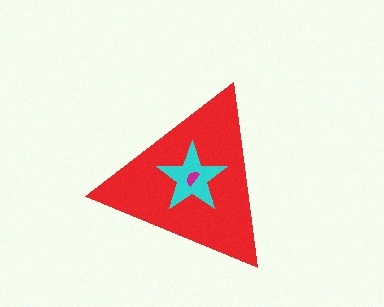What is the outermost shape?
The red triangle.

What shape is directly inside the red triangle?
The cyan star.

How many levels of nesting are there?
3.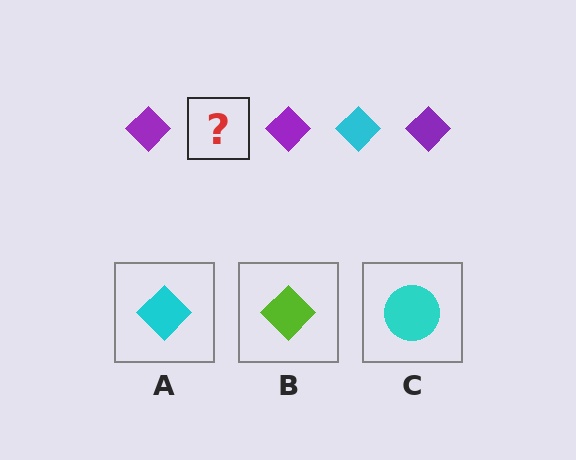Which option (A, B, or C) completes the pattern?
A.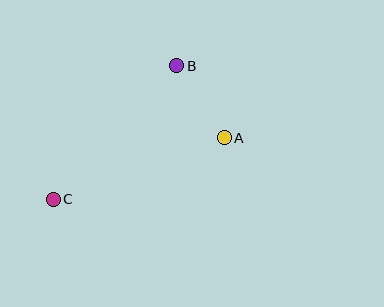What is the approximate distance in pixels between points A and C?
The distance between A and C is approximately 182 pixels.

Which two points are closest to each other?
Points A and B are closest to each other.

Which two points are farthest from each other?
Points B and C are farthest from each other.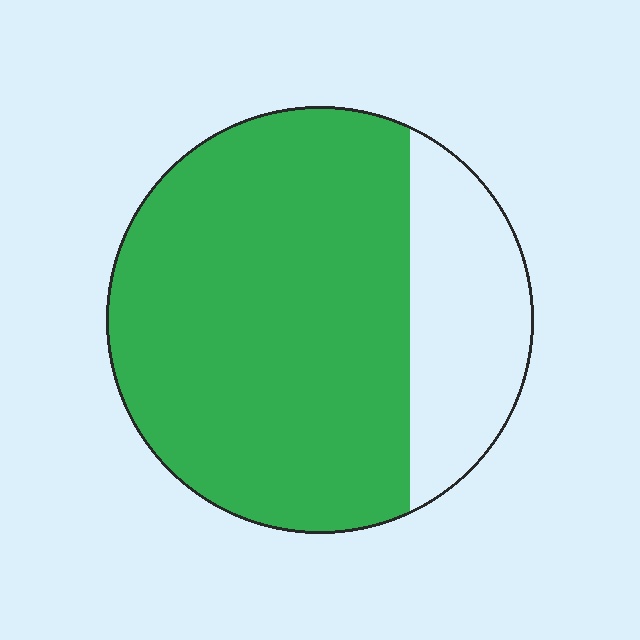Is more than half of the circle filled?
Yes.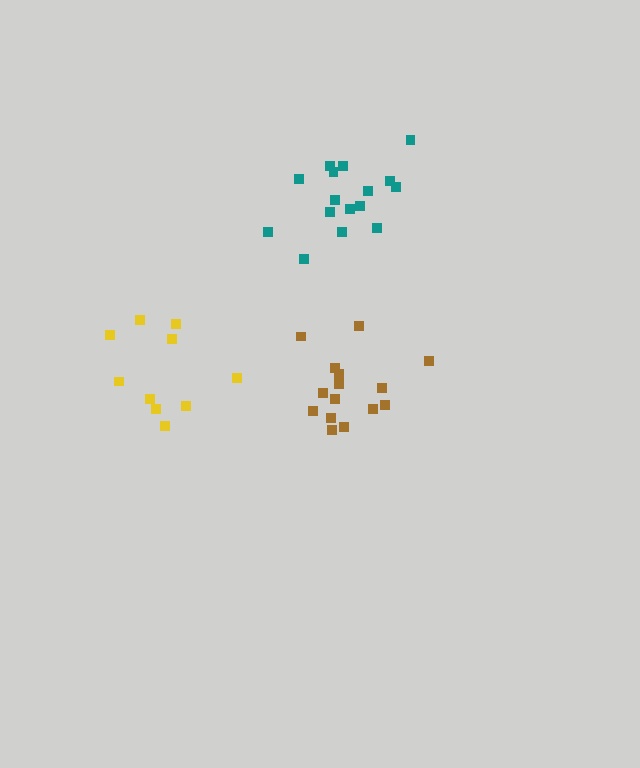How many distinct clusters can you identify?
There are 3 distinct clusters.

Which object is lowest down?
The brown cluster is bottommost.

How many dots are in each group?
Group 1: 15 dots, Group 2: 16 dots, Group 3: 10 dots (41 total).